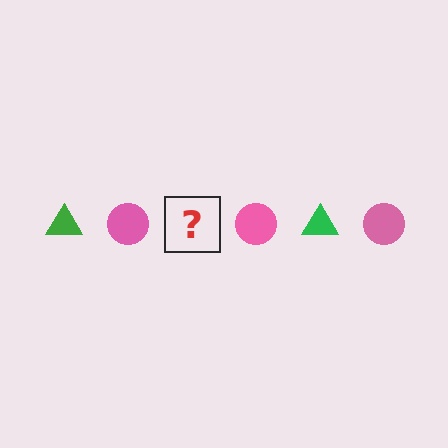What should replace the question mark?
The question mark should be replaced with a green triangle.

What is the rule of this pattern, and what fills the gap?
The rule is that the pattern alternates between green triangle and pink circle. The gap should be filled with a green triangle.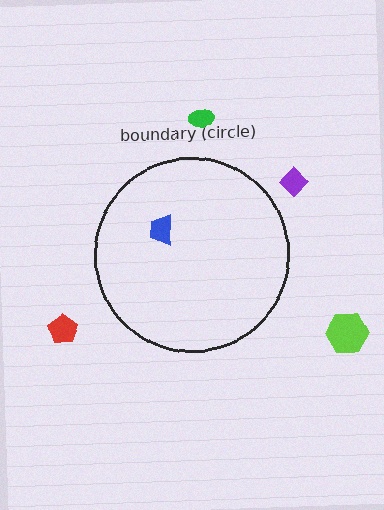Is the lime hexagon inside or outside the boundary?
Outside.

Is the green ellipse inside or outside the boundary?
Outside.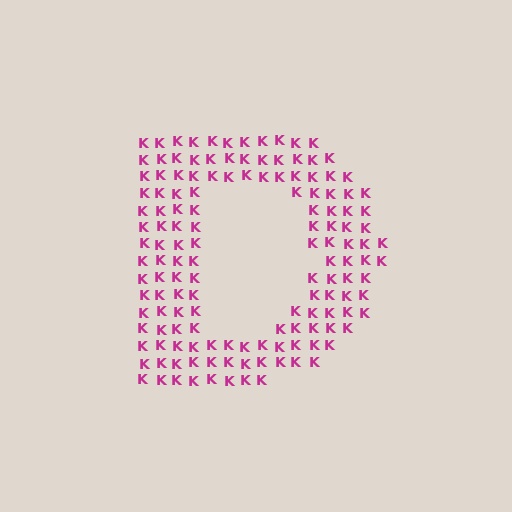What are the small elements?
The small elements are letter K's.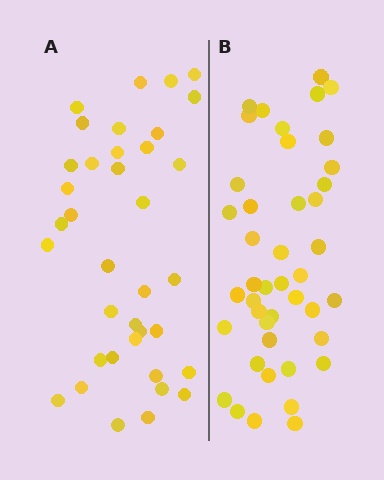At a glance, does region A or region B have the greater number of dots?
Region B (the right region) has more dots.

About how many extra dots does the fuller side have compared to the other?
Region B has about 6 more dots than region A.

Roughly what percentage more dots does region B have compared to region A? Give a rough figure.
About 15% more.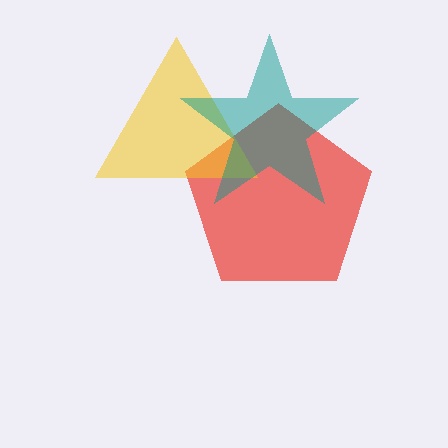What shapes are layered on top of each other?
The layered shapes are: a red pentagon, a yellow triangle, a teal star.